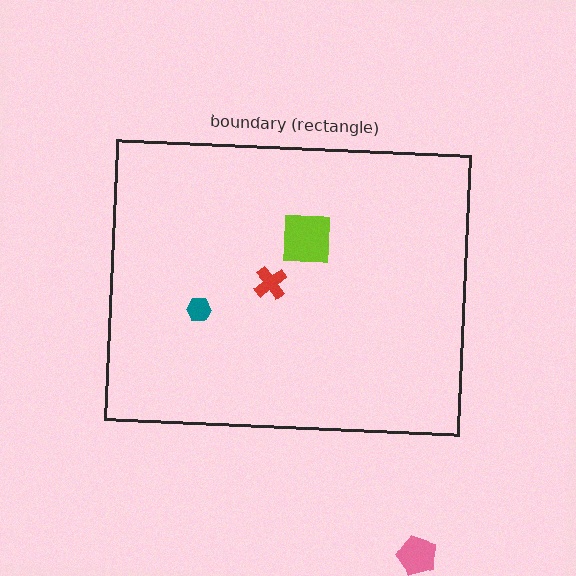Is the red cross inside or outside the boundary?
Inside.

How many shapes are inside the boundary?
3 inside, 1 outside.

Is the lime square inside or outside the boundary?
Inside.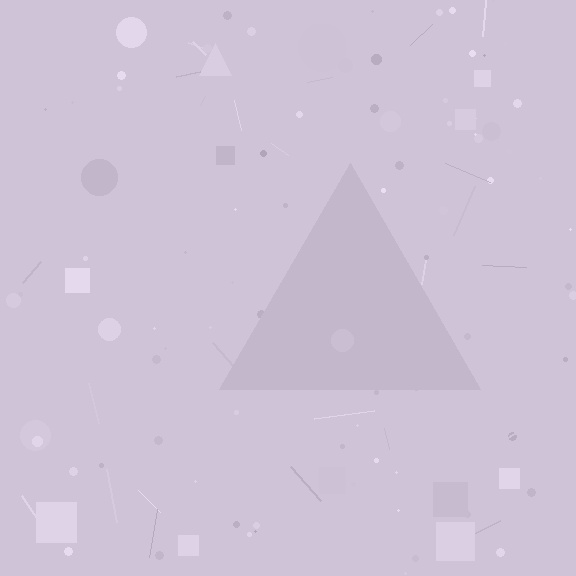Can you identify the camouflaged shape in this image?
The camouflaged shape is a triangle.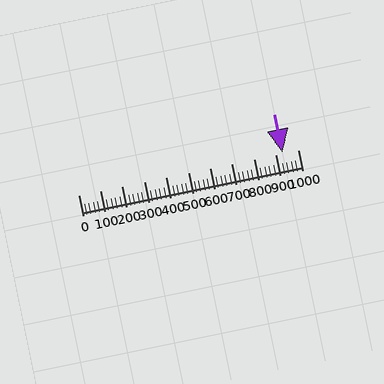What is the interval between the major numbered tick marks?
The major tick marks are spaced 100 units apart.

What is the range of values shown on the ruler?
The ruler shows values from 0 to 1000.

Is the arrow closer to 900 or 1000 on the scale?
The arrow is closer to 900.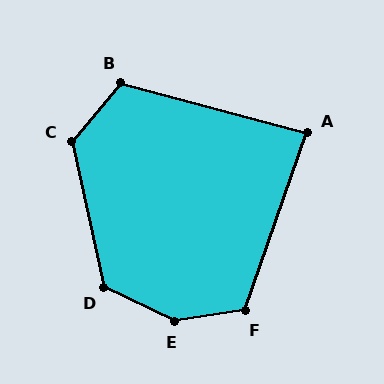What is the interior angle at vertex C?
Approximately 128 degrees (obtuse).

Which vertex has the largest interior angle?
E, at approximately 146 degrees.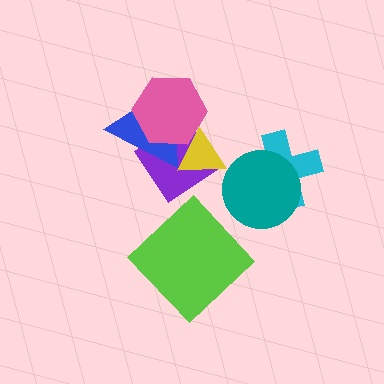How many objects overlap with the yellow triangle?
3 objects overlap with the yellow triangle.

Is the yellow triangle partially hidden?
Yes, it is partially covered by another shape.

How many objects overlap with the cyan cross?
1 object overlaps with the cyan cross.